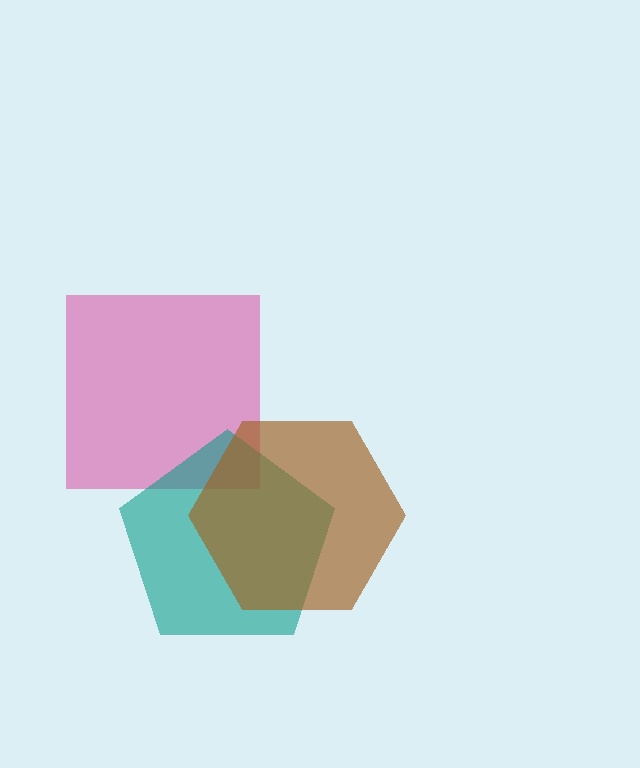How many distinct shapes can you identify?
There are 3 distinct shapes: a magenta square, a teal pentagon, a brown hexagon.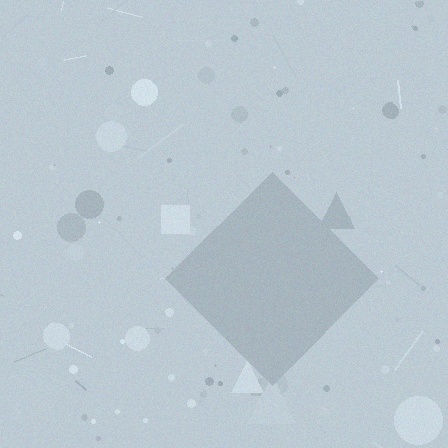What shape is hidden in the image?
A diamond is hidden in the image.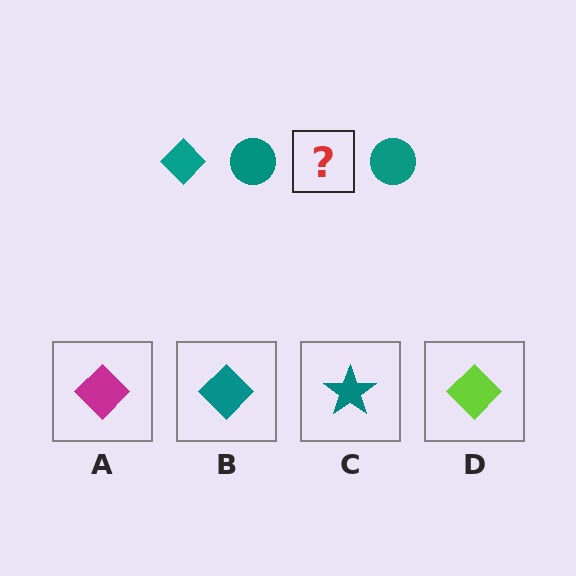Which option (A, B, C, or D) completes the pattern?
B.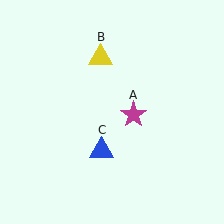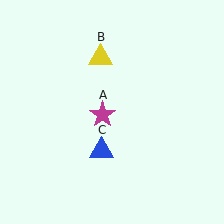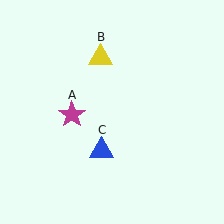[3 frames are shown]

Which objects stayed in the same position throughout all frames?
Yellow triangle (object B) and blue triangle (object C) remained stationary.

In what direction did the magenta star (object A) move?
The magenta star (object A) moved left.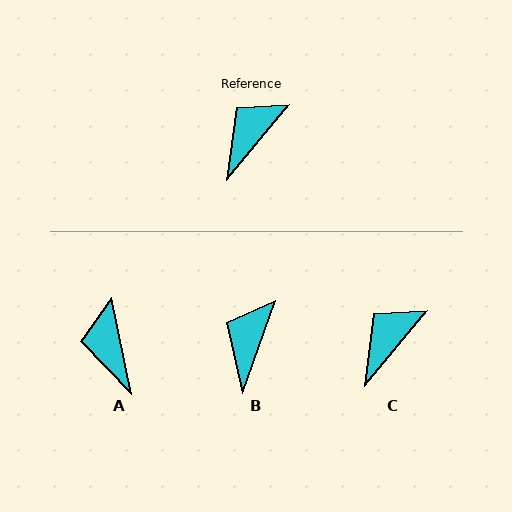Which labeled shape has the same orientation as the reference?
C.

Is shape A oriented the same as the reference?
No, it is off by about 52 degrees.